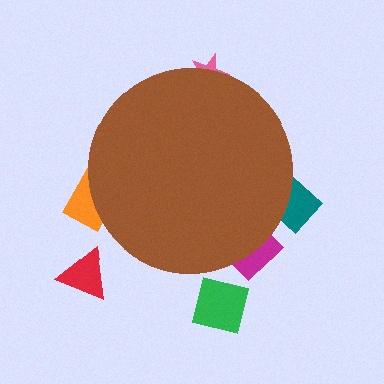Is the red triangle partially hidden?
No, the red triangle is fully visible.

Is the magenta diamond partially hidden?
Yes, the magenta diamond is partially hidden behind the brown circle.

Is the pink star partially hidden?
Yes, the pink star is partially hidden behind the brown circle.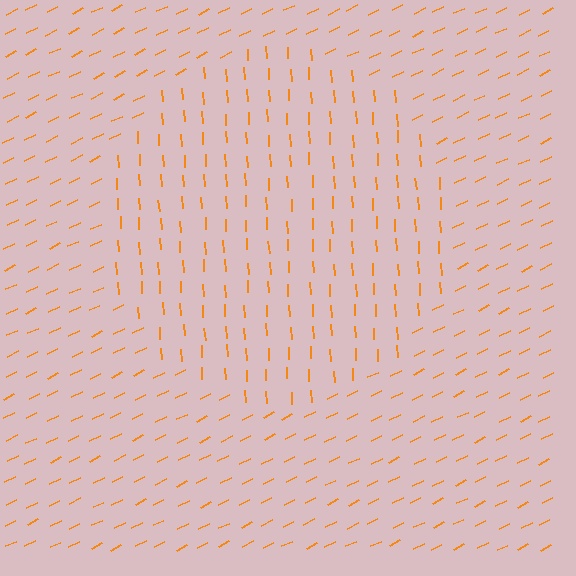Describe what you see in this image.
The image is filled with small orange line segments. A circle region in the image has lines oriented differently from the surrounding lines, creating a visible texture boundary.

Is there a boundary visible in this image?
Yes, there is a texture boundary formed by a change in line orientation.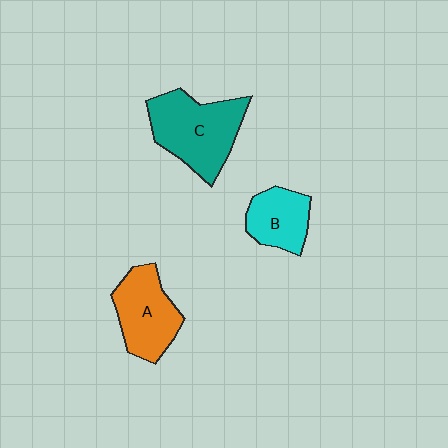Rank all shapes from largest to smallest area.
From largest to smallest: C (teal), A (orange), B (cyan).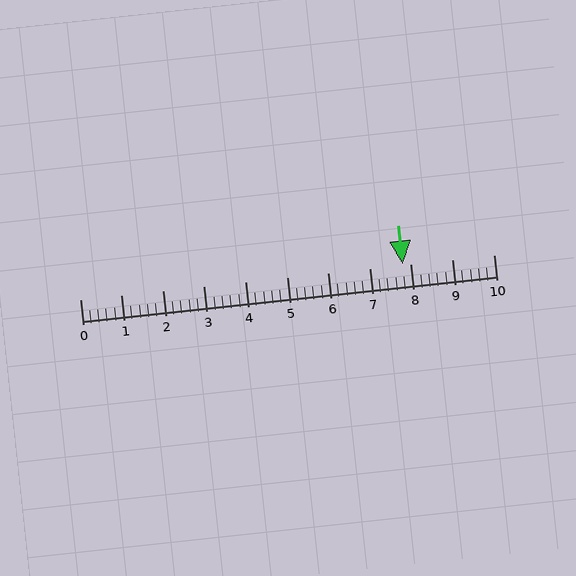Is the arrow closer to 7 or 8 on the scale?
The arrow is closer to 8.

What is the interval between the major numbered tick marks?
The major tick marks are spaced 1 units apart.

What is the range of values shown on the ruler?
The ruler shows values from 0 to 10.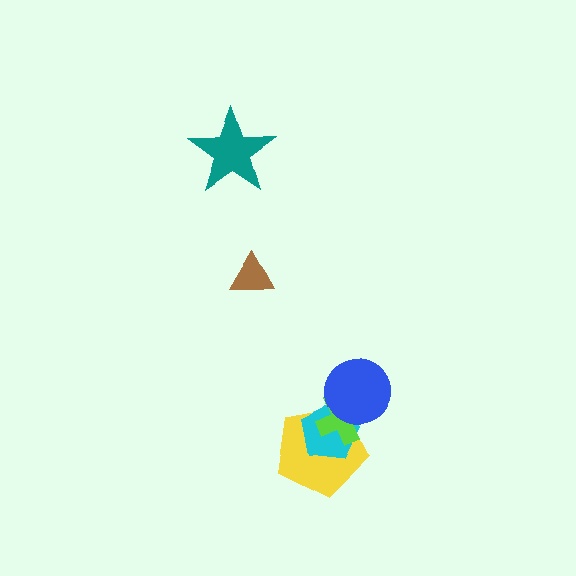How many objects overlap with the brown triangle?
0 objects overlap with the brown triangle.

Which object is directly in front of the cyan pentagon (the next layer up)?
The lime cross is directly in front of the cyan pentagon.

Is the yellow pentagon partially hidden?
Yes, it is partially covered by another shape.